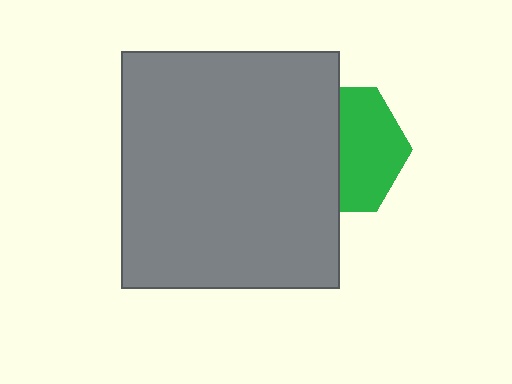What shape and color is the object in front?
The object in front is a gray rectangle.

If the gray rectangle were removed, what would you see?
You would see the complete green hexagon.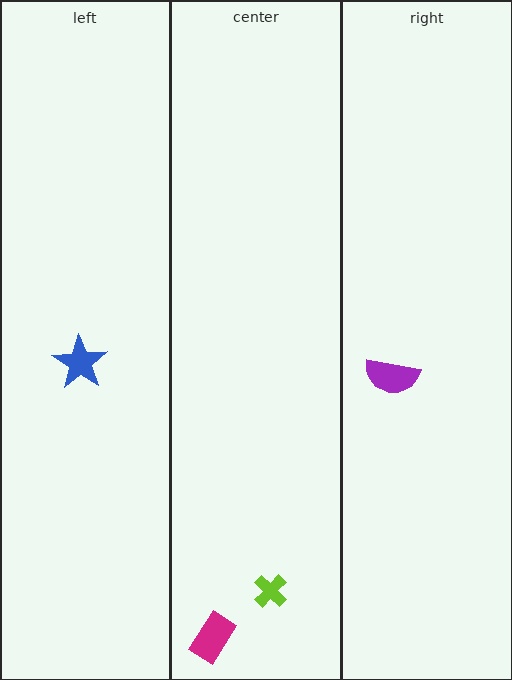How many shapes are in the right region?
1.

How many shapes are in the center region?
2.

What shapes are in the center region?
The magenta rectangle, the lime cross.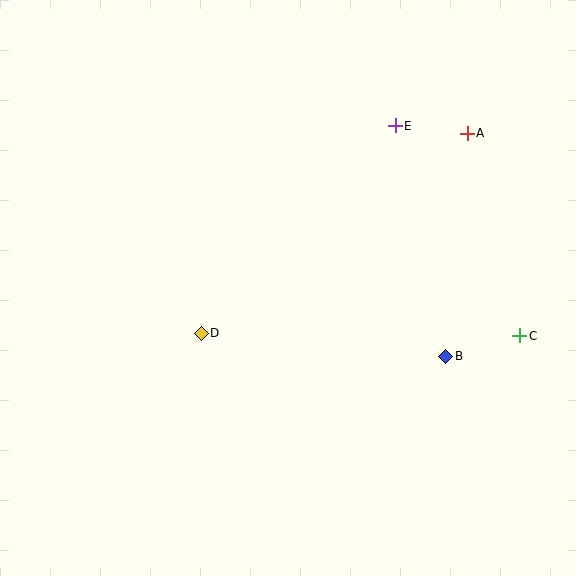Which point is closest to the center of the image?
Point D at (201, 333) is closest to the center.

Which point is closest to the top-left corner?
Point D is closest to the top-left corner.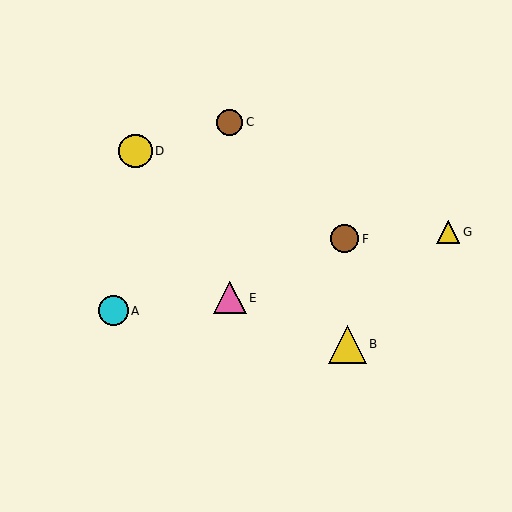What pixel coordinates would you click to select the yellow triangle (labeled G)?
Click at (448, 232) to select the yellow triangle G.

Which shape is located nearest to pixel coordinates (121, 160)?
The yellow circle (labeled D) at (135, 151) is nearest to that location.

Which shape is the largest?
The yellow triangle (labeled B) is the largest.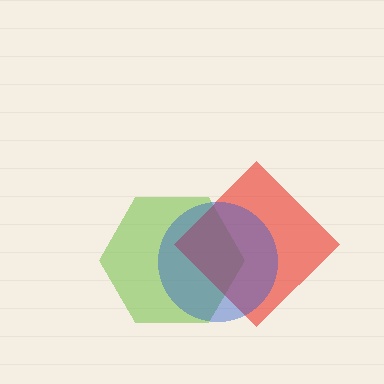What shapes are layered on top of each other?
The layered shapes are: a lime hexagon, a red diamond, a blue circle.